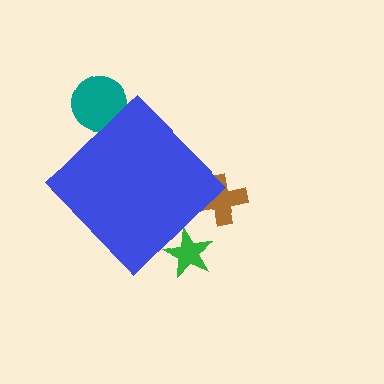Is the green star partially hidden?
Yes, the green star is partially hidden behind the blue diamond.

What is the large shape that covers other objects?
A blue diamond.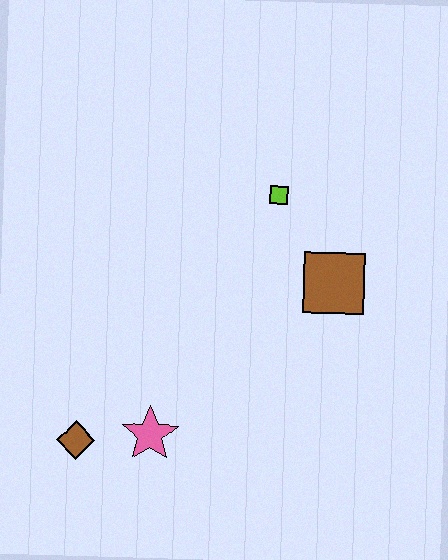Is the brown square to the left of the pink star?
No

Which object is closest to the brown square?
The lime square is closest to the brown square.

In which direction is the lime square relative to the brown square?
The lime square is above the brown square.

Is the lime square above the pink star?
Yes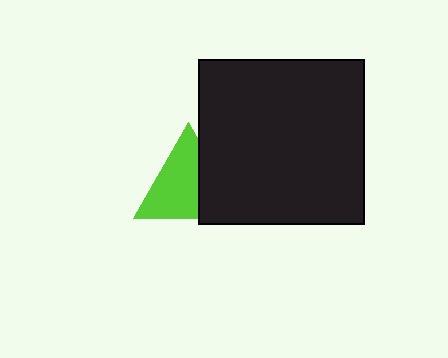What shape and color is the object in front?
The object in front is a black square.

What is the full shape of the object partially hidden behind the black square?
The partially hidden object is a lime triangle.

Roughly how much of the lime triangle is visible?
About half of it is visible (roughly 65%).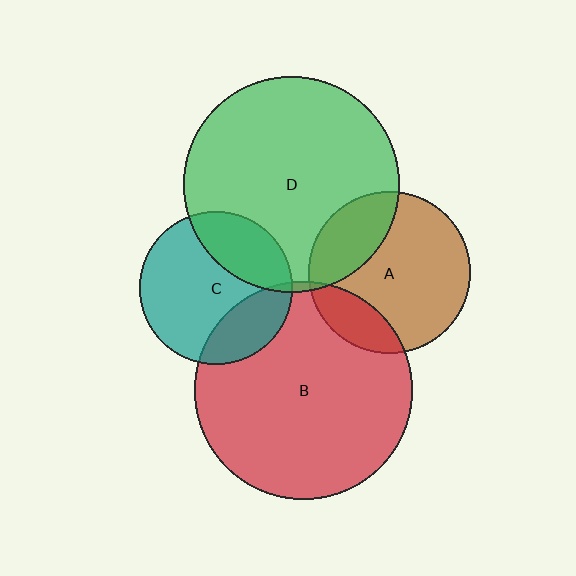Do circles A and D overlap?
Yes.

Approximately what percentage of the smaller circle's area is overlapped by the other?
Approximately 25%.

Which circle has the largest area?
Circle B (red).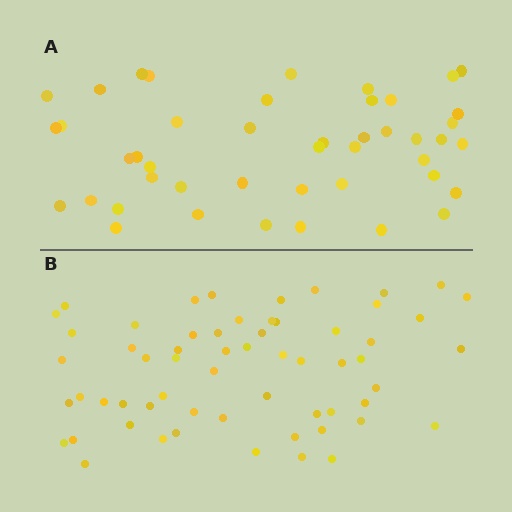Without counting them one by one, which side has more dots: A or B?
Region B (the bottom region) has more dots.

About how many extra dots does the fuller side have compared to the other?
Region B has approximately 15 more dots than region A.